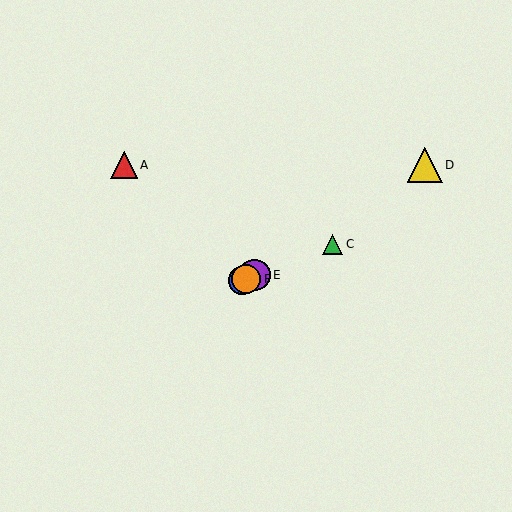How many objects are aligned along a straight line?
4 objects (B, C, E, F) are aligned along a straight line.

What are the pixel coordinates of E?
Object E is at (255, 275).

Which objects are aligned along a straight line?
Objects B, C, E, F are aligned along a straight line.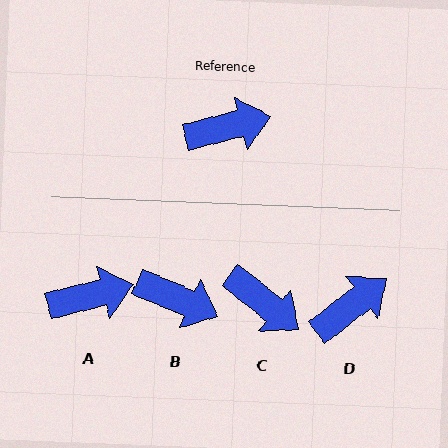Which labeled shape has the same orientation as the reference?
A.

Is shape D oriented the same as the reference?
No, it is off by about 24 degrees.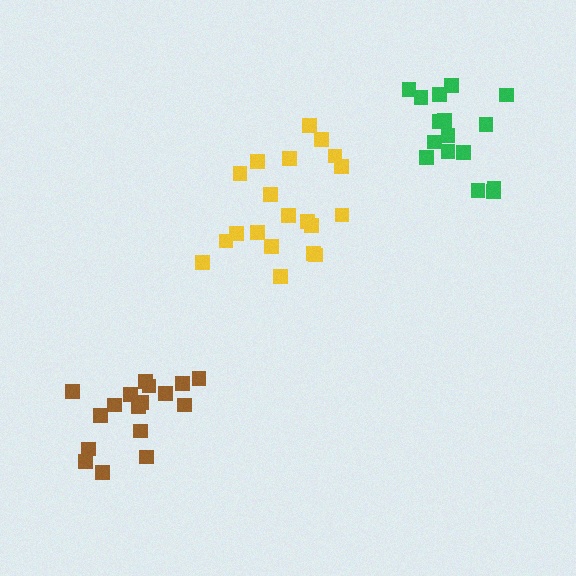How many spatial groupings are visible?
There are 3 spatial groupings.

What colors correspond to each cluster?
The clusters are colored: yellow, green, brown.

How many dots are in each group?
Group 1: 20 dots, Group 2: 16 dots, Group 3: 17 dots (53 total).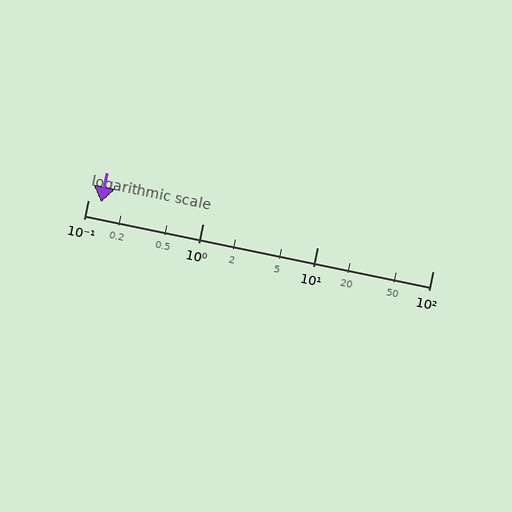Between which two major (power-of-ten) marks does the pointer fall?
The pointer is between 0.1 and 1.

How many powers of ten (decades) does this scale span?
The scale spans 3 decades, from 0.1 to 100.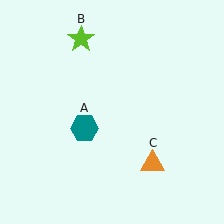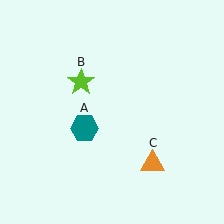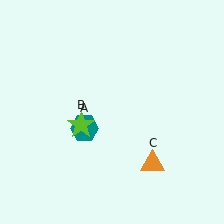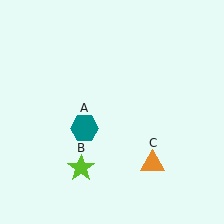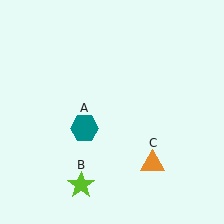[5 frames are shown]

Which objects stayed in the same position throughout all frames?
Teal hexagon (object A) and orange triangle (object C) remained stationary.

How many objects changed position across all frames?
1 object changed position: lime star (object B).